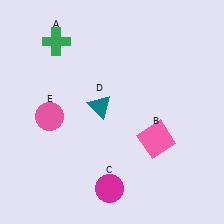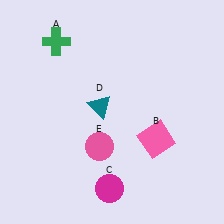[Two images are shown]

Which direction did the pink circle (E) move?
The pink circle (E) moved right.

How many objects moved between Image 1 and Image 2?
1 object moved between the two images.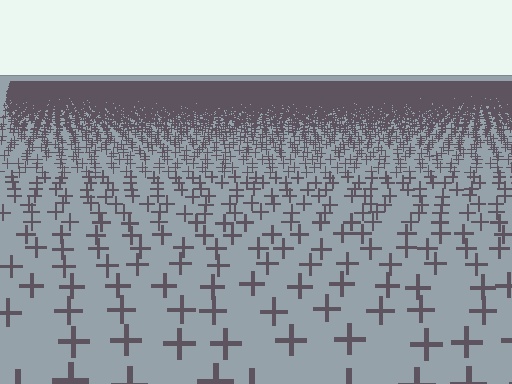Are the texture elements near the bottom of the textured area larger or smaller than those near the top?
Larger. Near the bottom, elements are closer to the viewer and appear at a bigger on-screen size.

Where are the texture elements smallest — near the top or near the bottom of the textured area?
Near the top.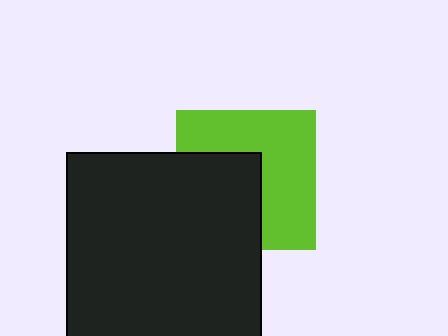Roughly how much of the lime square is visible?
About half of it is visible (roughly 57%).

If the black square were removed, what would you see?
You would see the complete lime square.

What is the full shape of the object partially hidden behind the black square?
The partially hidden object is a lime square.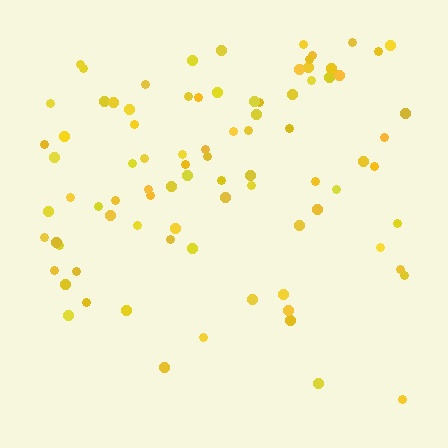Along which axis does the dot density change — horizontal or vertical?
Vertical.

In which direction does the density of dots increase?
From bottom to top, with the top side densest.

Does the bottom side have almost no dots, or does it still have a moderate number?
Still a moderate number, just noticeably fewer than the top.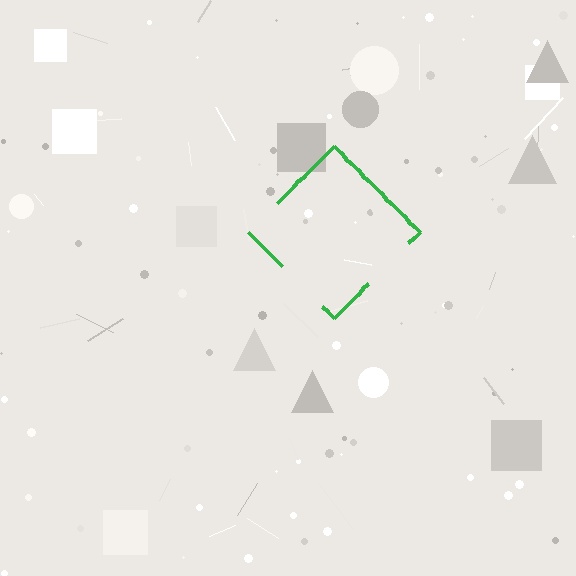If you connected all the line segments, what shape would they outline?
They would outline a diamond.